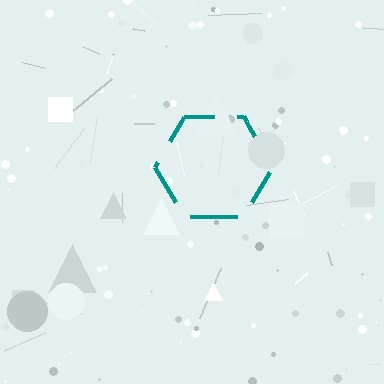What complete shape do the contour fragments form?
The contour fragments form a hexagon.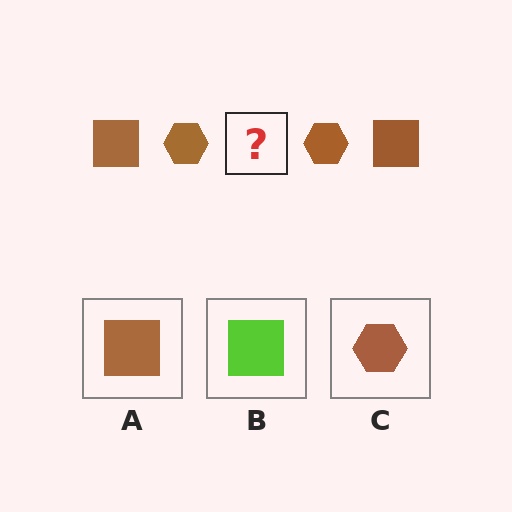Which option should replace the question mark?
Option A.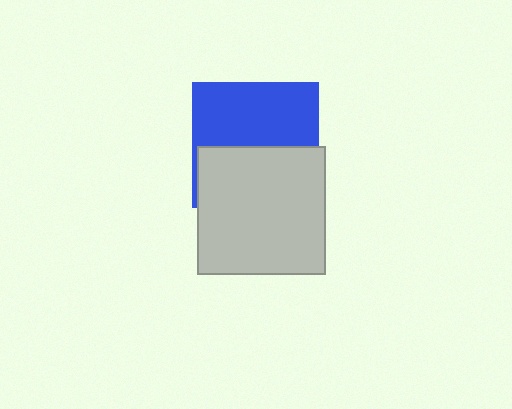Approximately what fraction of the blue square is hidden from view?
Roughly 47% of the blue square is hidden behind the light gray square.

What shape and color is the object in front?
The object in front is a light gray square.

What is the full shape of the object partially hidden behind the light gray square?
The partially hidden object is a blue square.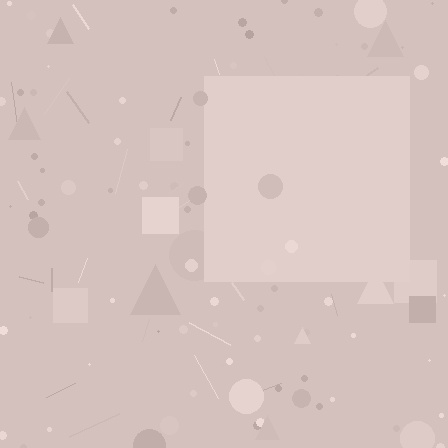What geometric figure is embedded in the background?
A square is embedded in the background.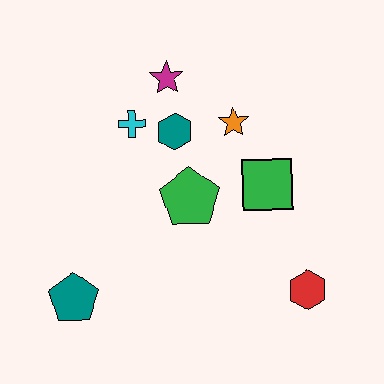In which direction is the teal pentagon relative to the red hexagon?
The teal pentagon is to the left of the red hexagon.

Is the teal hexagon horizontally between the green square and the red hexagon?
No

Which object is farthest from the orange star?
The teal pentagon is farthest from the orange star.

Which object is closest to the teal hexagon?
The cyan cross is closest to the teal hexagon.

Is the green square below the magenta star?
Yes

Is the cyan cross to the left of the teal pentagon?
No